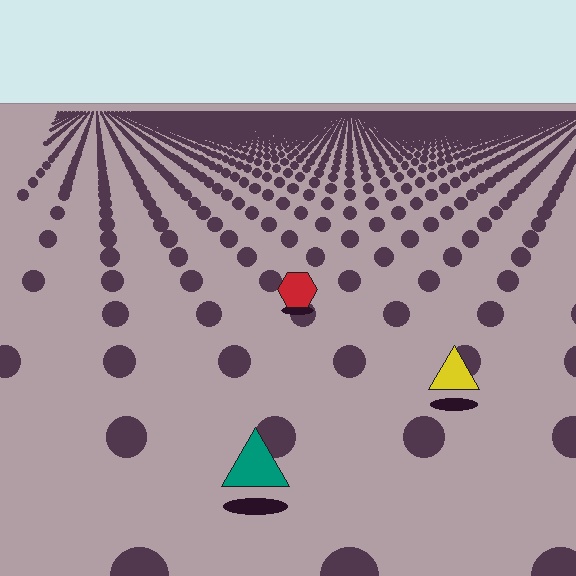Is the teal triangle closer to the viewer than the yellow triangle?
Yes. The teal triangle is closer — you can tell from the texture gradient: the ground texture is coarser near it.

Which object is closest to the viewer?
The teal triangle is closest. The texture marks near it are larger and more spread out.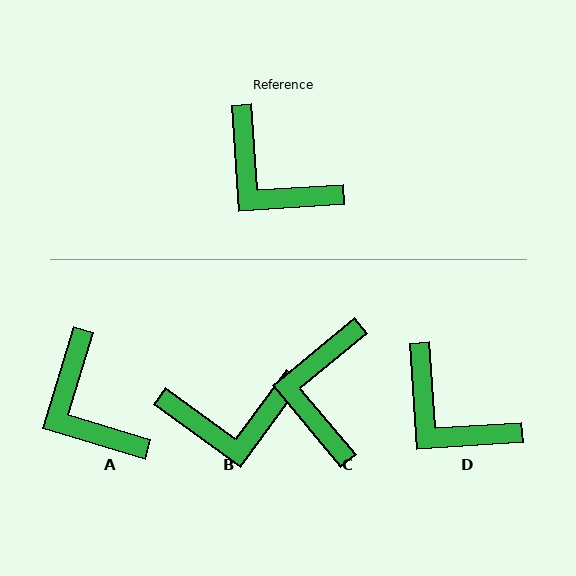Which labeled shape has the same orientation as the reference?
D.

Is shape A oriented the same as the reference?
No, it is off by about 21 degrees.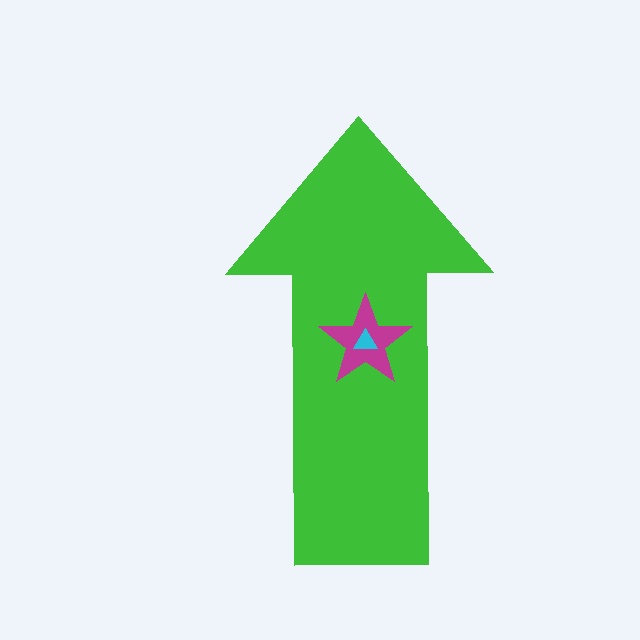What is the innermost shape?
The cyan triangle.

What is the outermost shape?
The green arrow.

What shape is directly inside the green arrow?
The magenta star.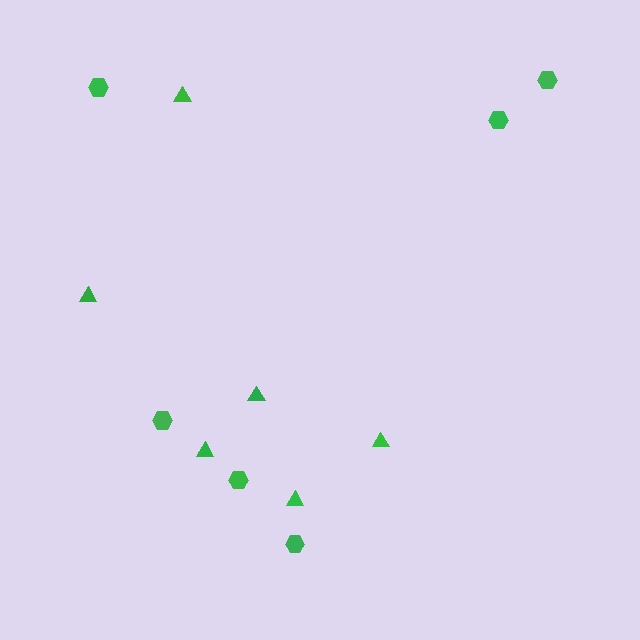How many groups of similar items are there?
There are 2 groups: one group of hexagons (6) and one group of triangles (6).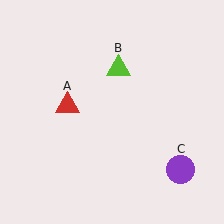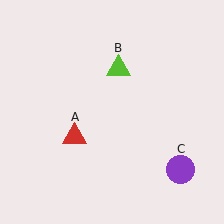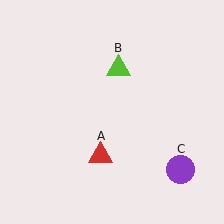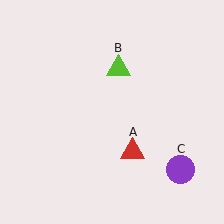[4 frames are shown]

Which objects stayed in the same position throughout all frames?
Lime triangle (object B) and purple circle (object C) remained stationary.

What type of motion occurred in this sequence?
The red triangle (object A) rotated counterclockwise around the center of the scene.